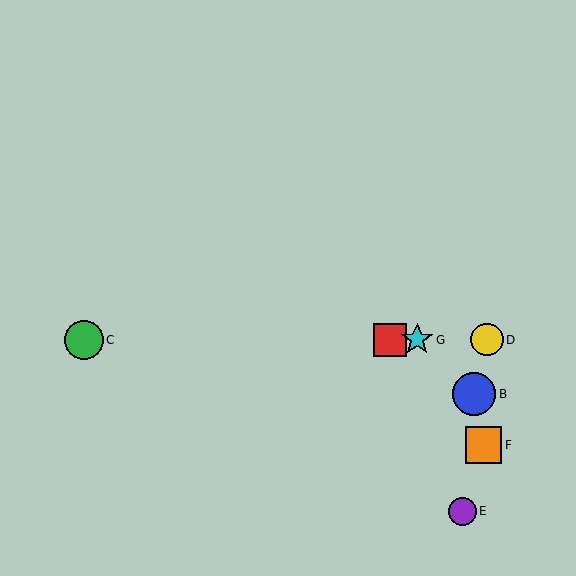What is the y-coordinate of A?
Object A is at y≈340.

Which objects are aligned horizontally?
Objects A, C, D, G are aligned horizontally.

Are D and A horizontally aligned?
Yes, both are at y≈340.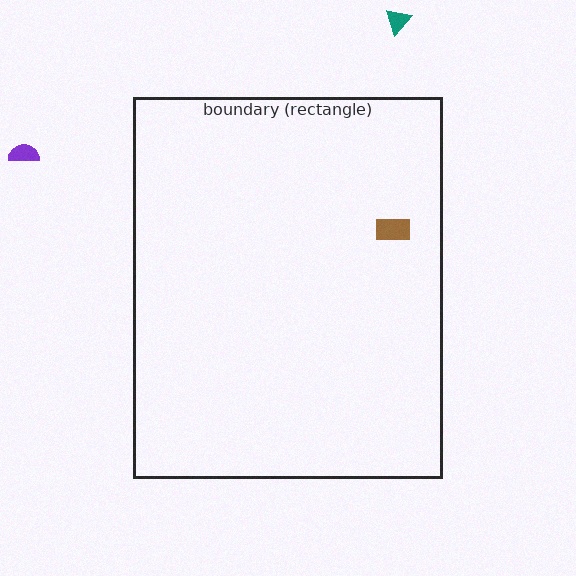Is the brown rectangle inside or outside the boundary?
Inside.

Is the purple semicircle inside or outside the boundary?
Outside.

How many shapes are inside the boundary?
1 inside, 2 outside.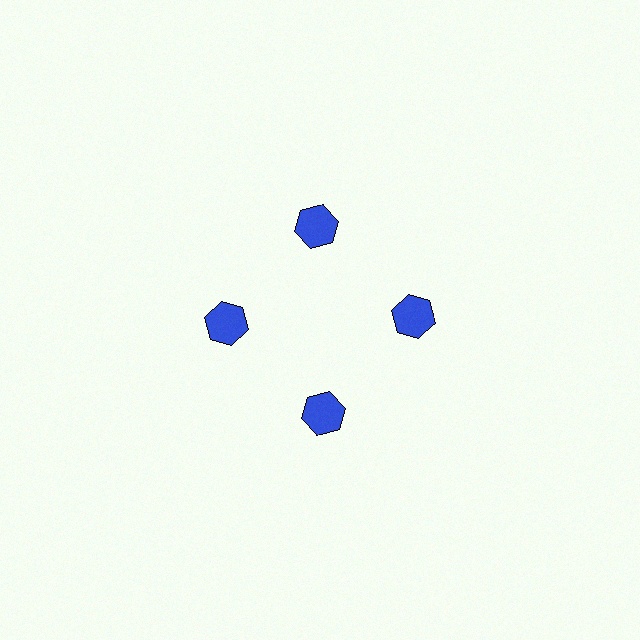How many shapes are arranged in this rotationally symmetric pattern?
There are 4 shapes, arranged in 4 groups of 1.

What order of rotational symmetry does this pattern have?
This pattern has 4-fold rotational symmetry.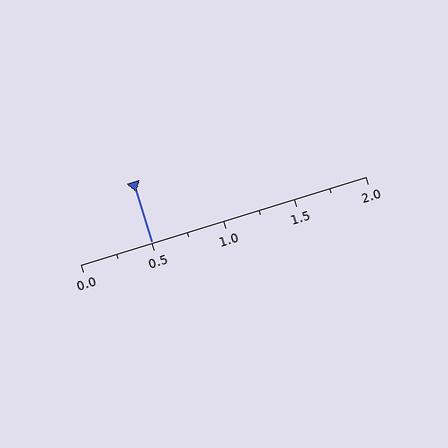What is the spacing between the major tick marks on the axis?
The major ticks are spaced 0.5 apart.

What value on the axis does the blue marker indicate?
The marker indicates approximately 0.5.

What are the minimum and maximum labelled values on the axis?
The axis runs from 0.0 to 2.0.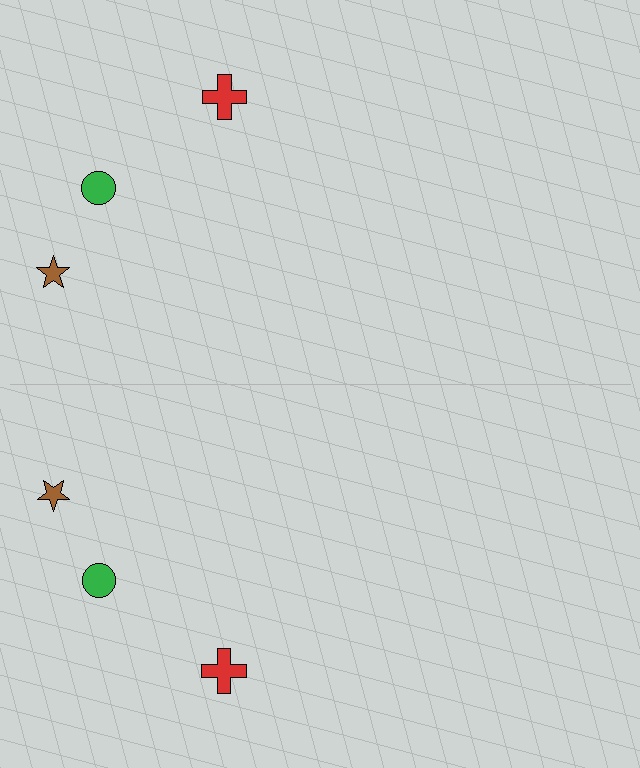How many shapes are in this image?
There are 6 shapes in this image.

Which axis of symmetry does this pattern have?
The pattern has a horizontal axis of symmetry running through the center of the image.